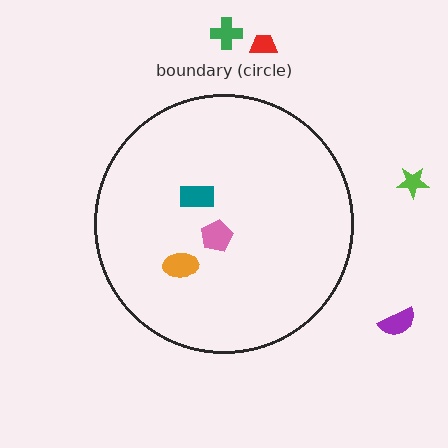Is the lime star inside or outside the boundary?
Outside.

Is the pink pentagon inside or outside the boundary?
Inside.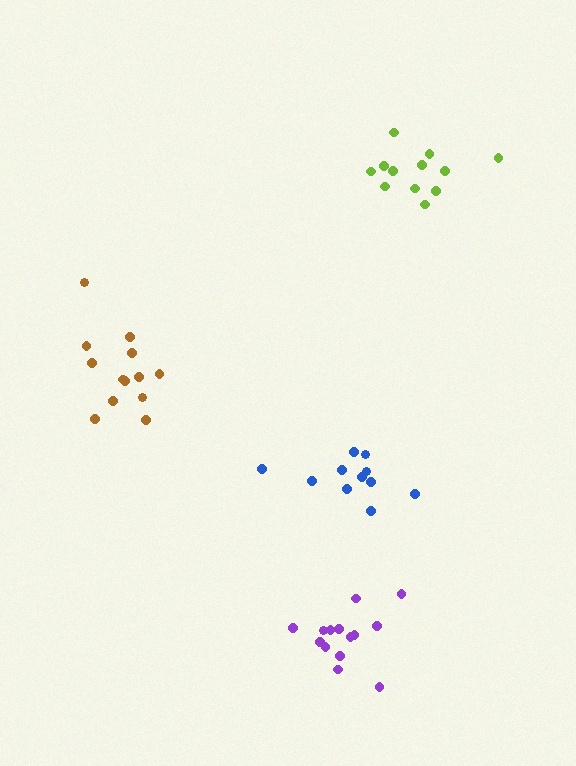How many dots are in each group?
Group 1: 11 dots, Group 2: 12 dots, Group 3: 13 dots, Group 4: 14 dots (50 total).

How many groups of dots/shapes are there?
There are 4 groups.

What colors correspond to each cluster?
The clusters are colored: blue, lime, brown, purple.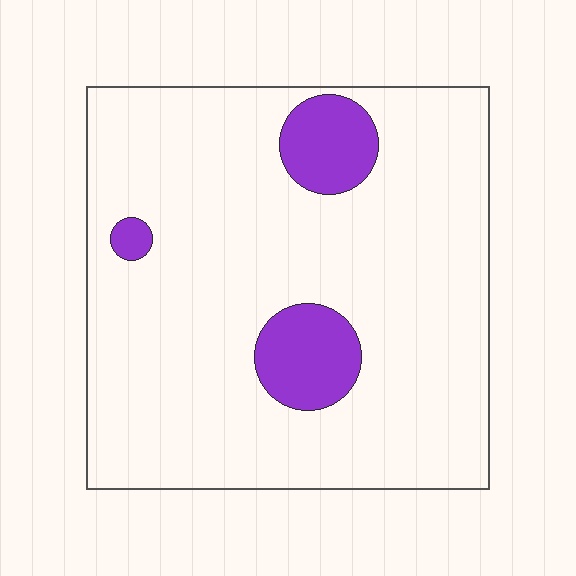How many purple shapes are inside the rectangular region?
3.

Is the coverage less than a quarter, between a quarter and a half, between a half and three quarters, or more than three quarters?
Less than a quarter.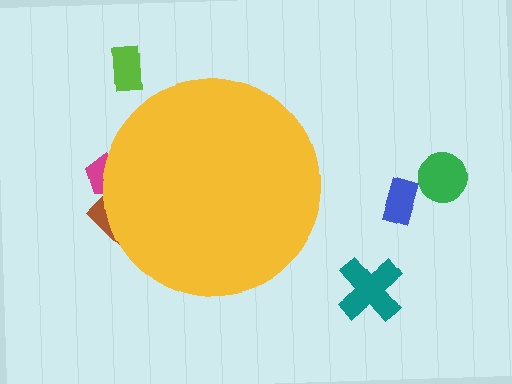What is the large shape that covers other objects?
A yellow circle.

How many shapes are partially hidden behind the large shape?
2 shapes are partially hidden.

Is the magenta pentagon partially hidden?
Yes, the magenta pentagon is partially hidden behind the yellow circle.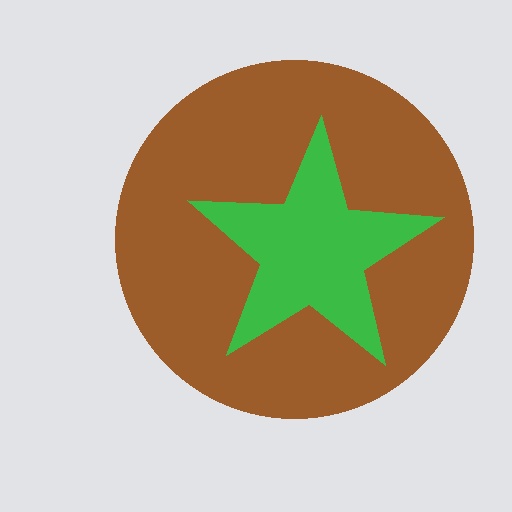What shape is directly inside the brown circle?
The green star.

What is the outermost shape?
The brown circle.